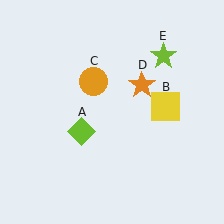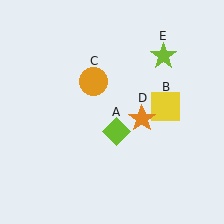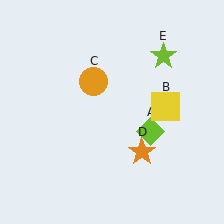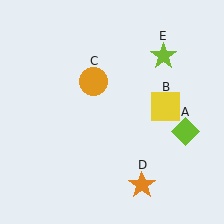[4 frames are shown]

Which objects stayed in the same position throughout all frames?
Yellow square (object B) and orange circle (object C) and lime star (object E) remained stationary.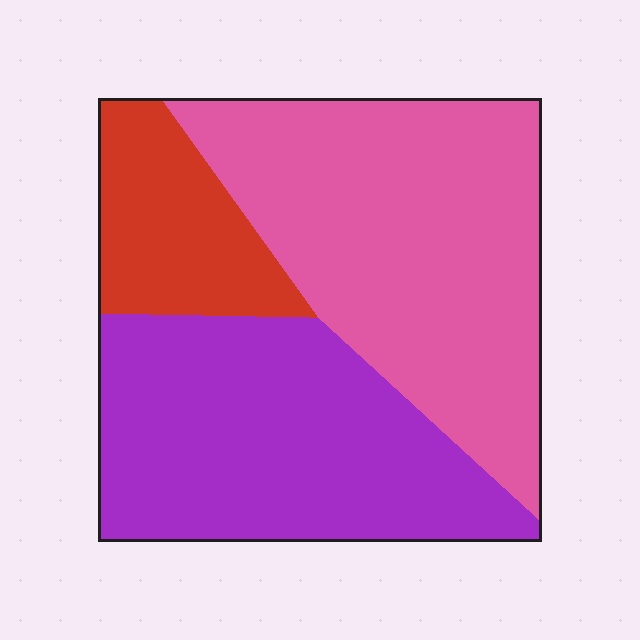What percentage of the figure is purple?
Purple takes up about two fifths (2/5) of the figure.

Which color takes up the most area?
Pink, at roughly 45%.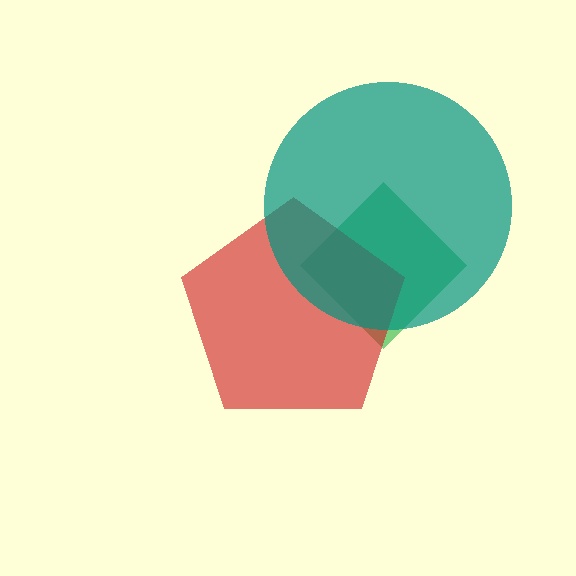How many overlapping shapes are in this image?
There are 3 overlapping shapes in the image.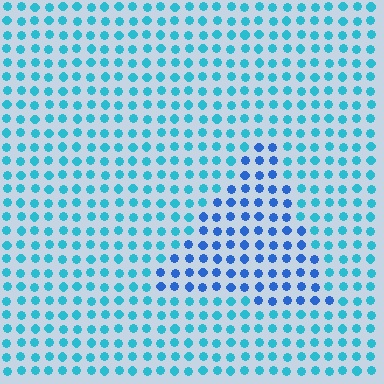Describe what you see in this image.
The image is filled with small cyan elements in a uniform arrangement. A triangle-shaped region is visible where the elements are tinted to a slightly different hue, forming a subtle color boundary.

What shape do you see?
I see a triangle.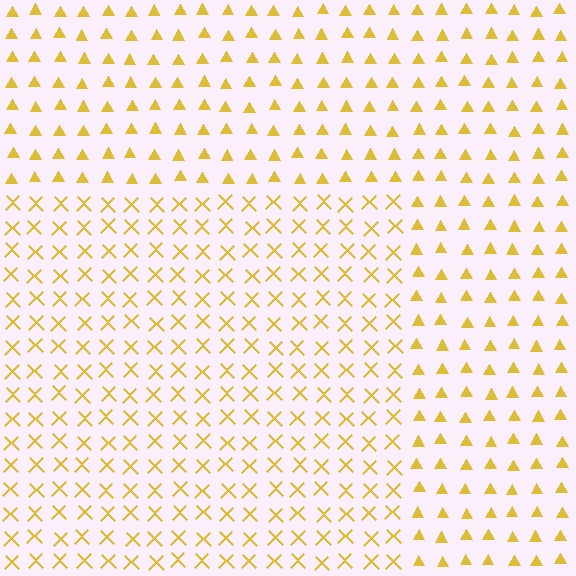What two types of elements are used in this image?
The image uses X marks inside the rectangle region and triangles outside it.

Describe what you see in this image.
The image is filled with small yellow elements arranged in a uniform grid. A rectangle-shaped region contains X marks, while the surrounding area contains triangles. The boundary is defined purely by the change in element shape.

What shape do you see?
I see a rectangle.